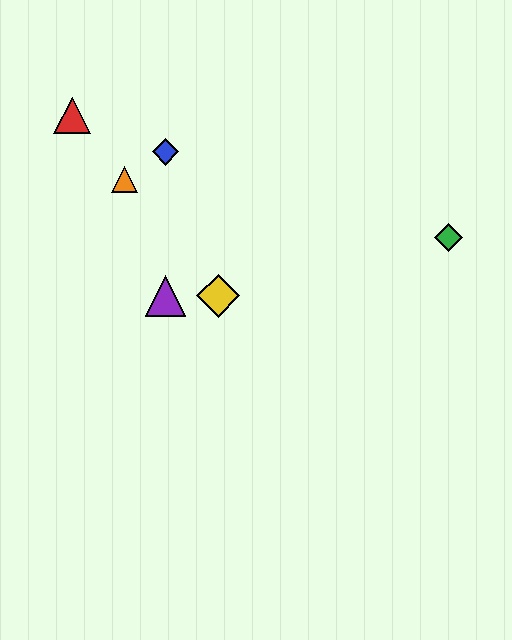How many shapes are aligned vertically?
2 shapes (the blue diamond, the purple triangle) are aligned vertically.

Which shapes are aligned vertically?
The blue diamond, the purple triangle are aligned vertically.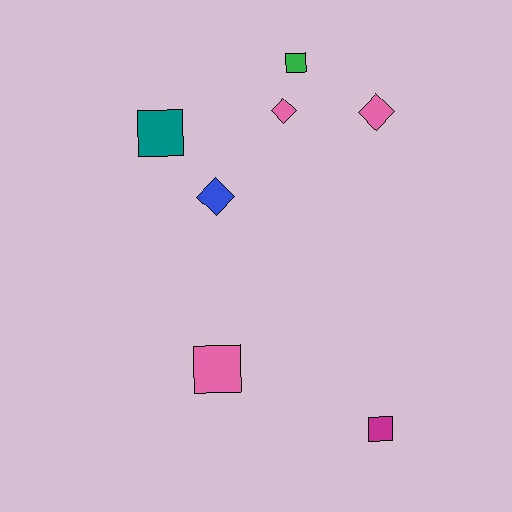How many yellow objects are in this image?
There are no yellow objects.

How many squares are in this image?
There are 4 squares.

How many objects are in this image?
There are 7 objects.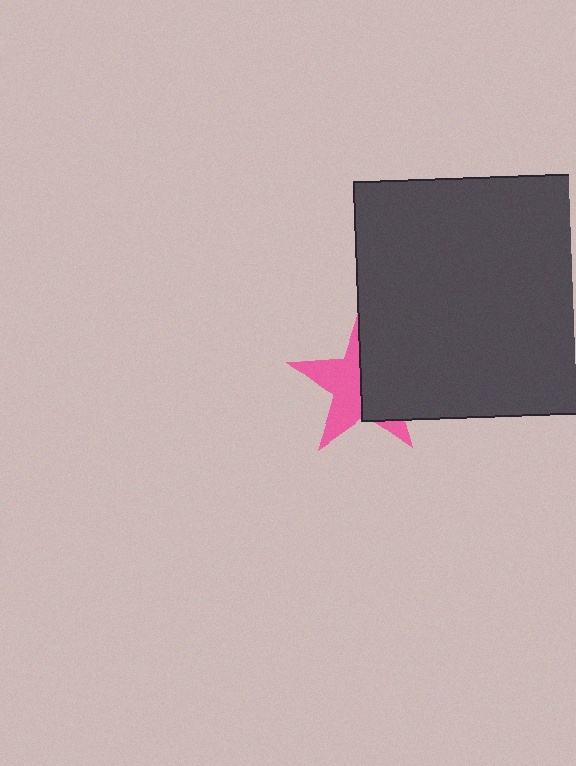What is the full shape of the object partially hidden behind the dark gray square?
The partially hidden object is a pink star.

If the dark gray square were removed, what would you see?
You would see the complete pink star.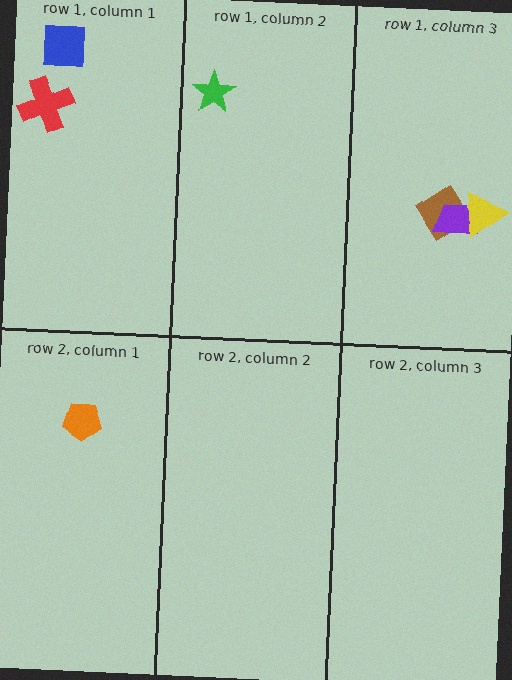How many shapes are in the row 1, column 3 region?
3.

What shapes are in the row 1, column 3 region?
The brown diamond, the purple trapezoid, the yellow triangle.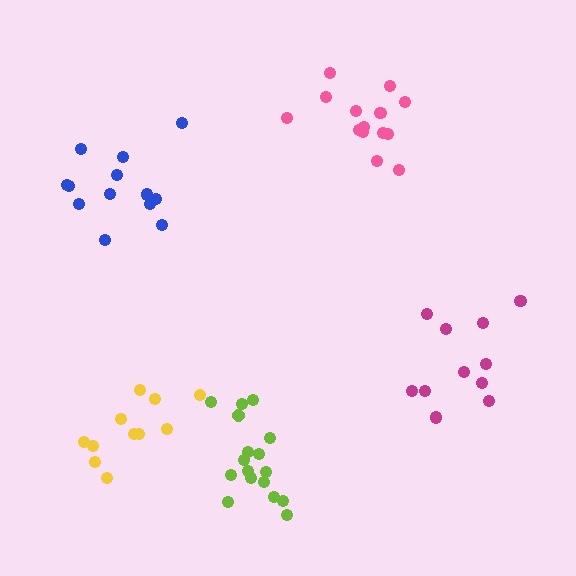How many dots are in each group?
Group 1: 13 dots, Group 2: 11 dots, Group 3: 14 dots, Group 4: 11 dots, Group 5: 17 dots (66 total).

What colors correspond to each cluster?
The clusters are colored: blue, magenta, pink, yellow, lime.